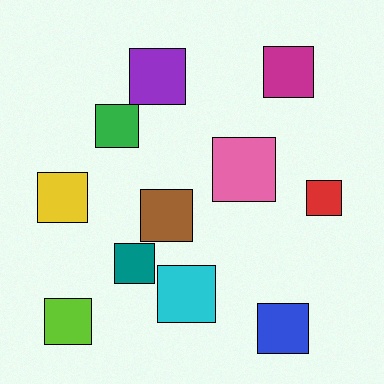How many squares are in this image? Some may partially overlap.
There are 11 squares.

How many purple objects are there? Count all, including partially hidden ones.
There is 1 purple object.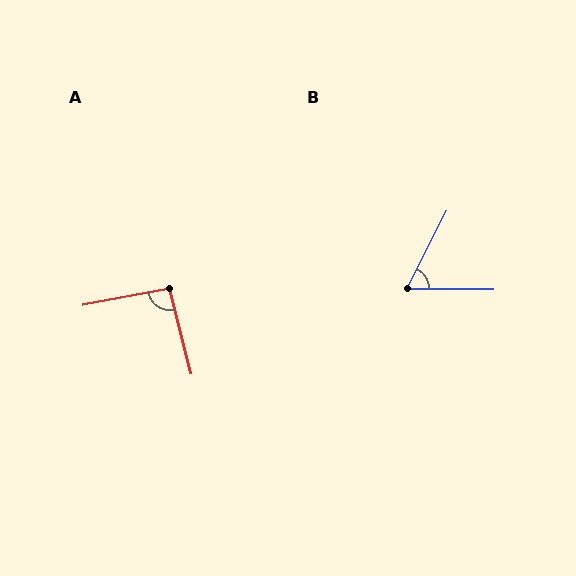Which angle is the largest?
A, at approximately 93 degrees.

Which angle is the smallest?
B, at approximately 64 degrees.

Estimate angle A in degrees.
Approximately 93 degrees.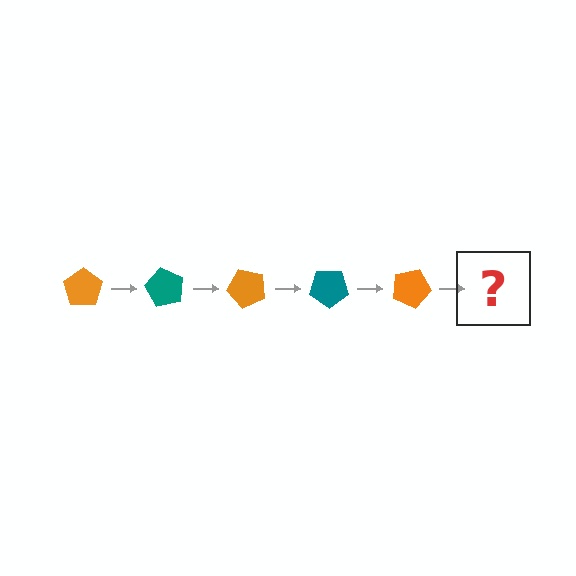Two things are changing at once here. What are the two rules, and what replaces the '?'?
The two rules are that it rotates 60 degrees each step and the color cycles through orange and teal. The '?' should be a teal pentagon, rotated 300 degrees from the start.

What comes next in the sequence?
The next element should be a teal pentagon, rotated 300 degrees from the start.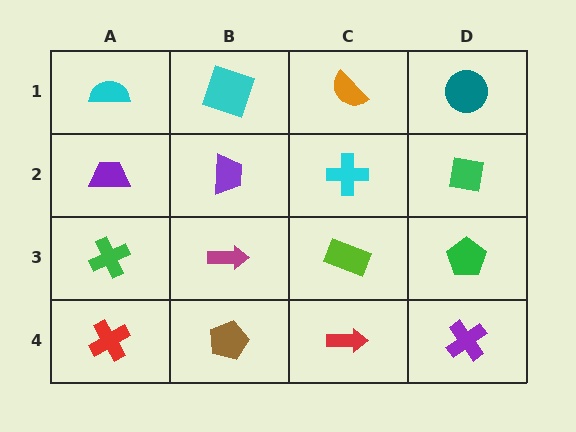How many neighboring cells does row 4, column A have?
2.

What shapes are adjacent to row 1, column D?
A green square (row 2, column D), an orange semicircle (row 1, column C).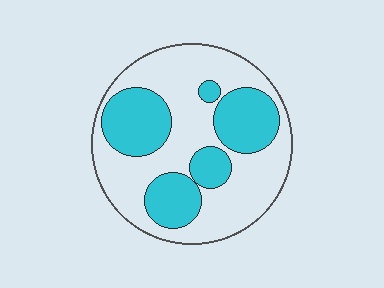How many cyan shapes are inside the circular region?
5.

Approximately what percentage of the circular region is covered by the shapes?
Approximately 35%.